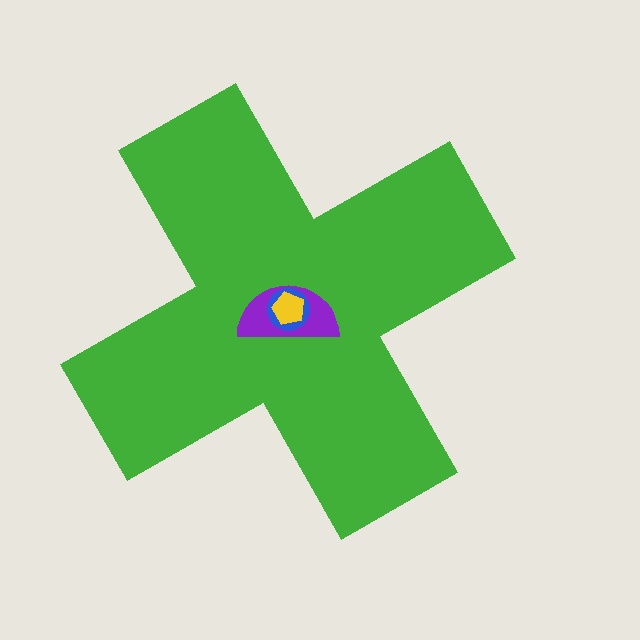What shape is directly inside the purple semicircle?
The blue circle.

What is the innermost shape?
The yellow pentagon.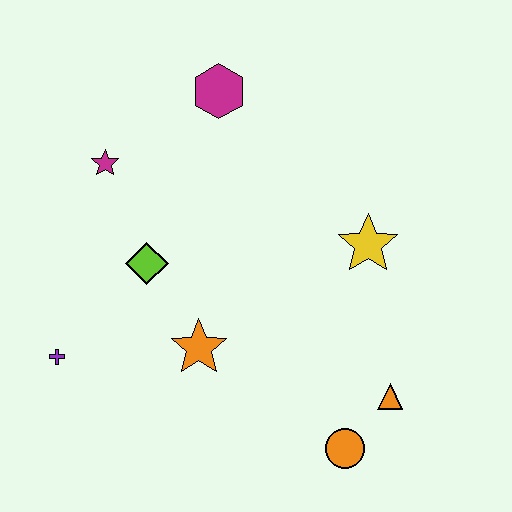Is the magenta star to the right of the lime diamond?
No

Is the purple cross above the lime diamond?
No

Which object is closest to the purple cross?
The lime diamond is closest to the purple cross.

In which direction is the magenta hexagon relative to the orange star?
The magenta hexagon is above the orange star.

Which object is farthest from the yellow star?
The purple cross is farthest from the yellow star.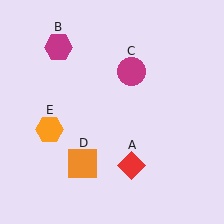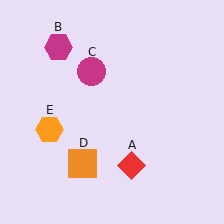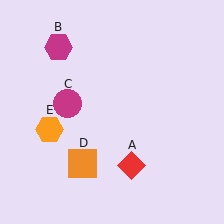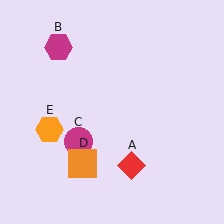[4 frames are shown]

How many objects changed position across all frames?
1 object changed position: magenta circle (object C).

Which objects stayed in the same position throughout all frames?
Red diamond (object A) and magenta hexagon (object B) and orange square (object D) and orange hexagon (object E) remained stationary.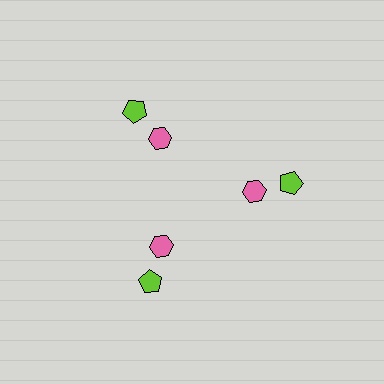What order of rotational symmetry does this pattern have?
This pattern has 3-fold rotational symmetry.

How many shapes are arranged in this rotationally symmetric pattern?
There are 6 shapes, arranged in 3 groups of 2.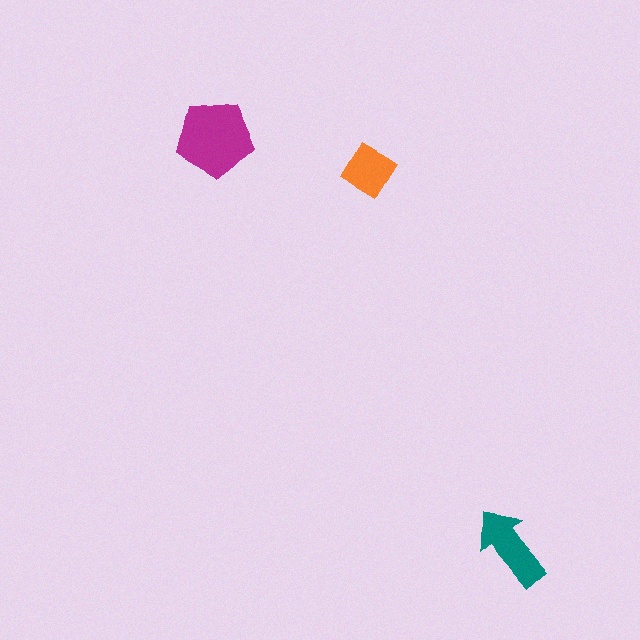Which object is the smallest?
The orange diamond.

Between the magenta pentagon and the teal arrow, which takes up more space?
The magenta pentagon.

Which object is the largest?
The magenta pentagon.